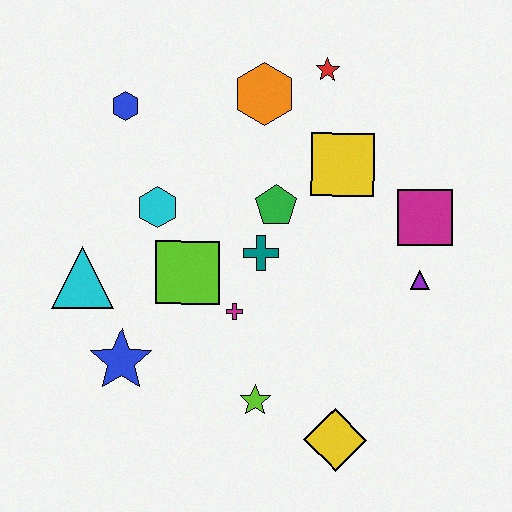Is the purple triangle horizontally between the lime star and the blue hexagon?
No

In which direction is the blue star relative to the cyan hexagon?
The blue star is below the cyan hexagon.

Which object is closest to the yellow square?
The green pentagon is closest to the yellow square.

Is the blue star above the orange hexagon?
No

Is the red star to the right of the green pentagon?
Yes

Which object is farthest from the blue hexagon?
The yellow diamond is farthest from the blue hexagon.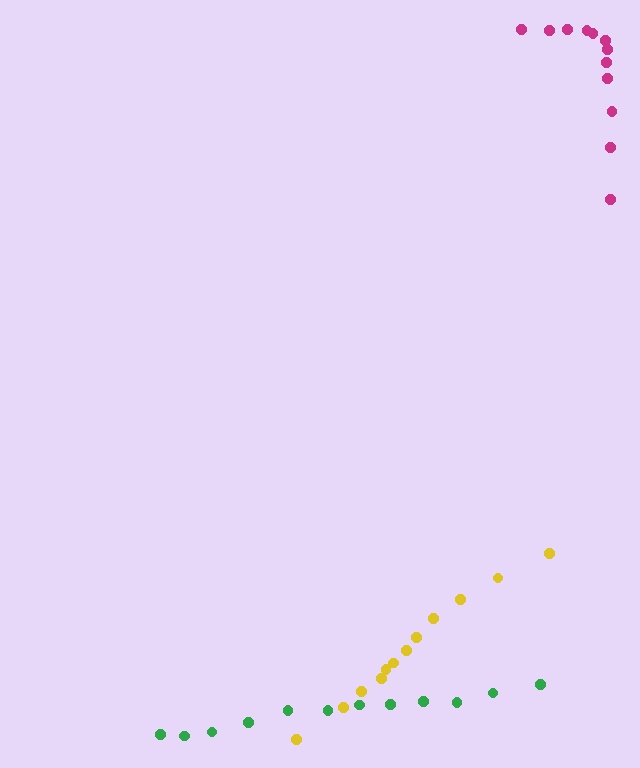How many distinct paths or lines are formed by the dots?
There are 3 distinct paths.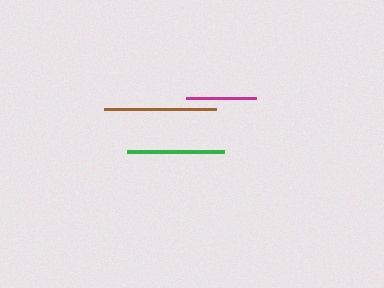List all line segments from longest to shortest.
From longest to shortest: brown, green, magenta.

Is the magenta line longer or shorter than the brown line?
The brown line is longer than the magenta line.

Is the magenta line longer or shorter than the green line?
The green line is longer than the magenta line.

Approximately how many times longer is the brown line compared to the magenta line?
The brown line is approximately 1.6 times the length of the magenta line.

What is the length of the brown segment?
The brown segment is approximately 112 pixels long.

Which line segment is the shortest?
The magenta line is the shortest at approximately 70 pixels.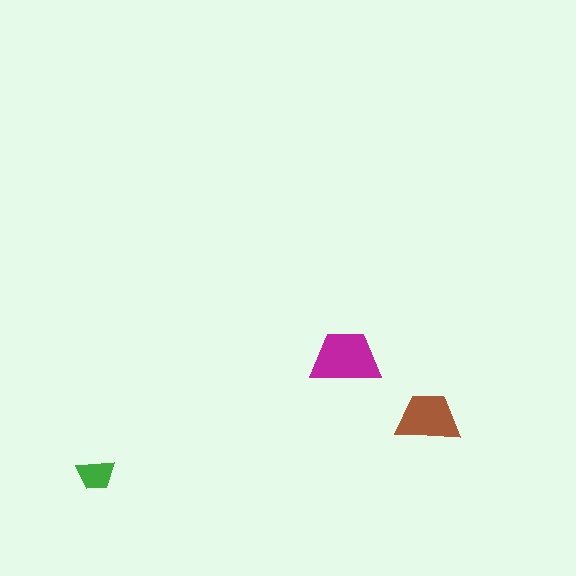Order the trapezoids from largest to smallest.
the magenta one, the brown one, the green one.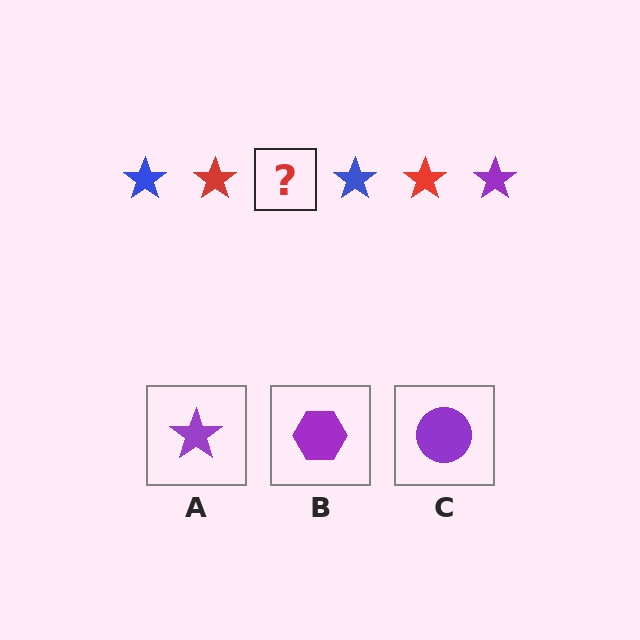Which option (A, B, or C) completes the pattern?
A.